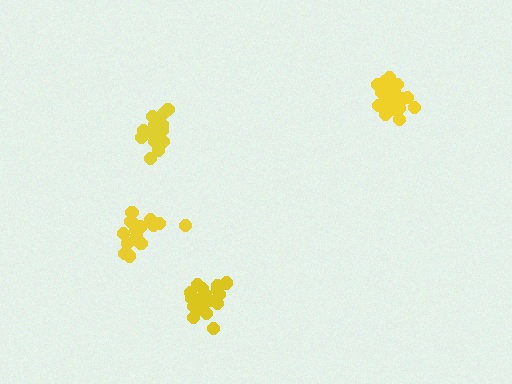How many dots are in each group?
Group 1: 18 dots, Group 2: 16 dots, Group 3: 20 dots, Group 4: 19 dots (73 total).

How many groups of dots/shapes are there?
There are 4 groups.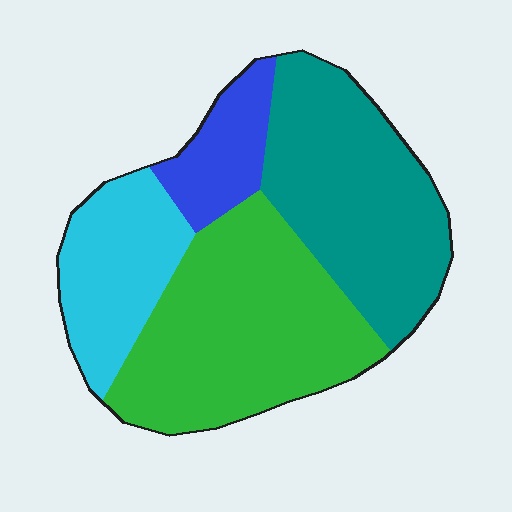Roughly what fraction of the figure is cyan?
Cyan covers around 20% of the figure.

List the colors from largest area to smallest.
From largest to smallest: green, teal, cyan, blue.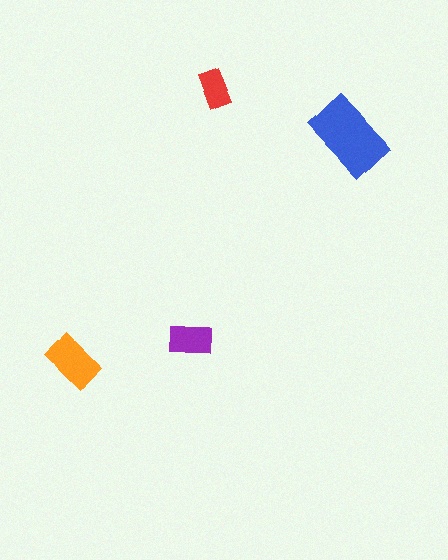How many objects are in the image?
There are 4 objects in the image.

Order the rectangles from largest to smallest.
the blue one, the orange one, the purple one, the red one.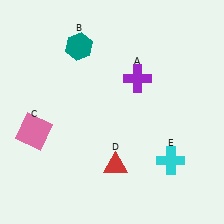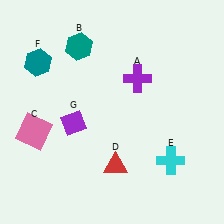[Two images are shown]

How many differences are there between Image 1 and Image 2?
There are 2 differences between the two images.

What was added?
A teal hexagon (F), a purple diamond (G) were added in Image 2.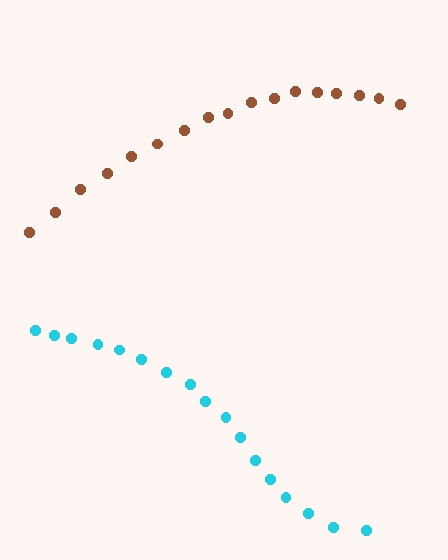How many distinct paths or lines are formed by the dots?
There are 2 distinct paths.